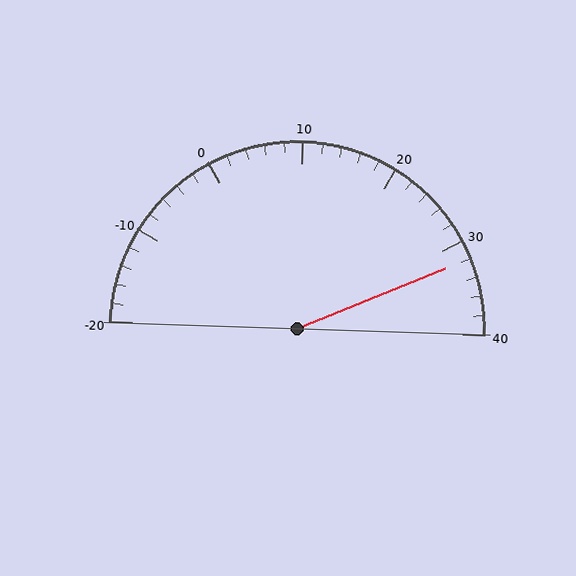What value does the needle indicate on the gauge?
The needle indicates approximately 32.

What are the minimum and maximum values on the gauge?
The gauge ranges from -20 to 40.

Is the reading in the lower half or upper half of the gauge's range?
The reading is in the upper half of the range (-20 to 40).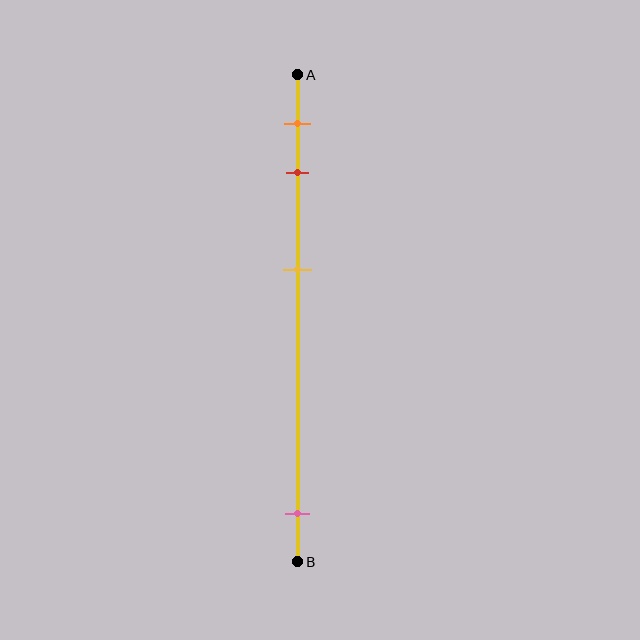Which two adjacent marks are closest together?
The orange and red marks are the closest adjacent pair.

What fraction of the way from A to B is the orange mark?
The orange mark is approximately 10% (0.1) of the way from A to B.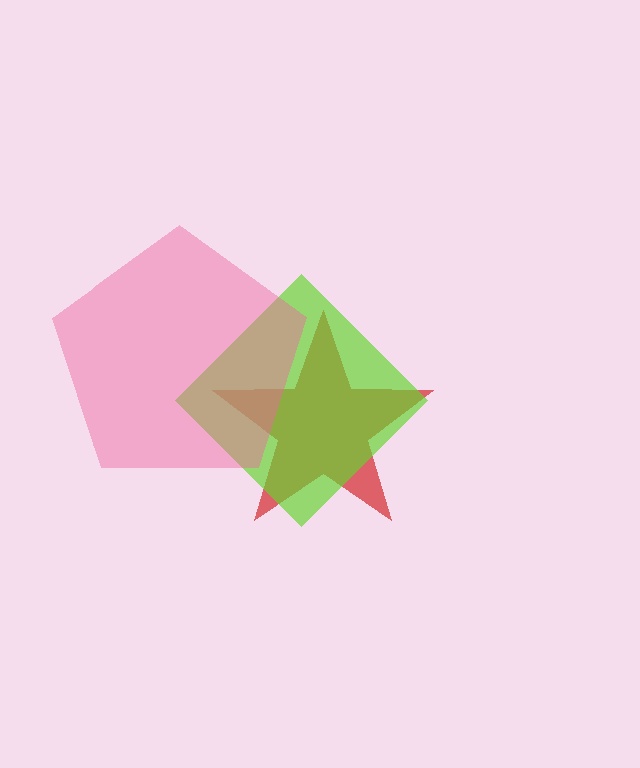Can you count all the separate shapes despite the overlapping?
Yes, there are 3 separate shapes.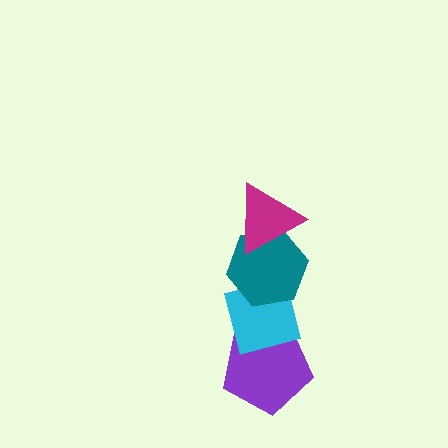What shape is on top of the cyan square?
The teal hexagon is on top of the cyan square.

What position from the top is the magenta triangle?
The magenta triangle is 1st from the top.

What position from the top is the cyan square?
The cyan square is 3rd from the top.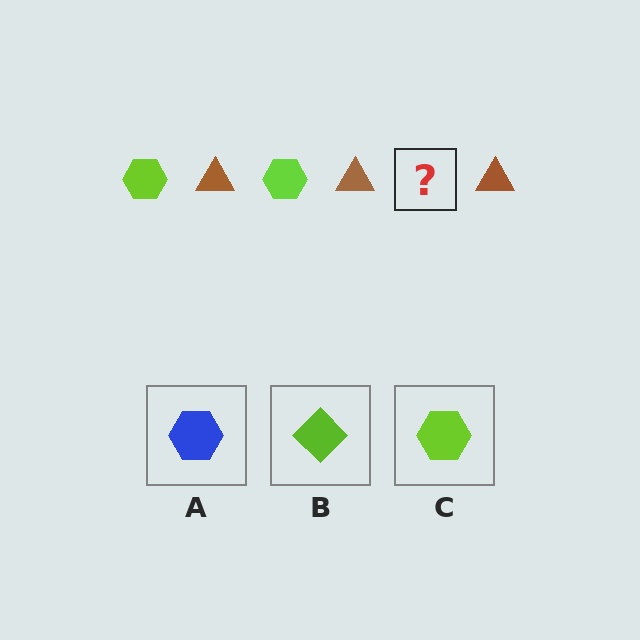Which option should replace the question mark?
Option C.